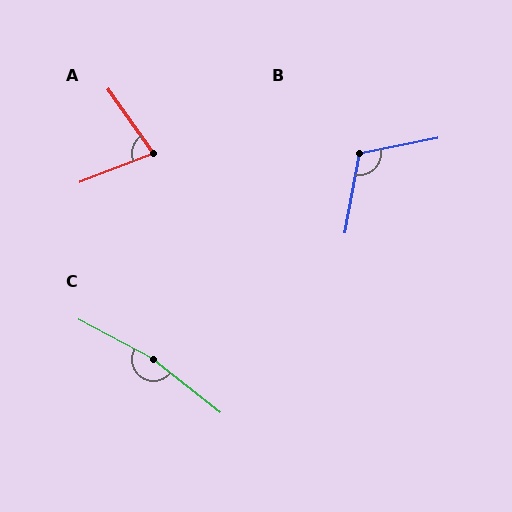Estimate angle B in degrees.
Approximately 111 degrees.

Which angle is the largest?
C, at approximately 170 degrees.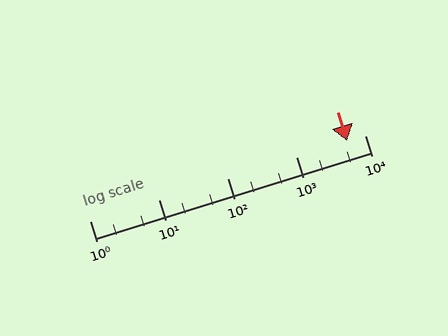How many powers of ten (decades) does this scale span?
The scale spans 4 decades, from 1 to 10000.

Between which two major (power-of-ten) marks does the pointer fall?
The pointer is between 1000 and 10000.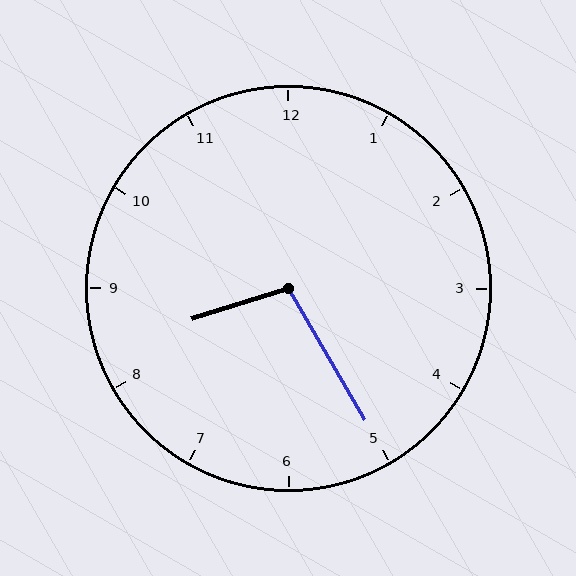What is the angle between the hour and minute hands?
Approximately 102 degrees.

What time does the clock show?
8:25.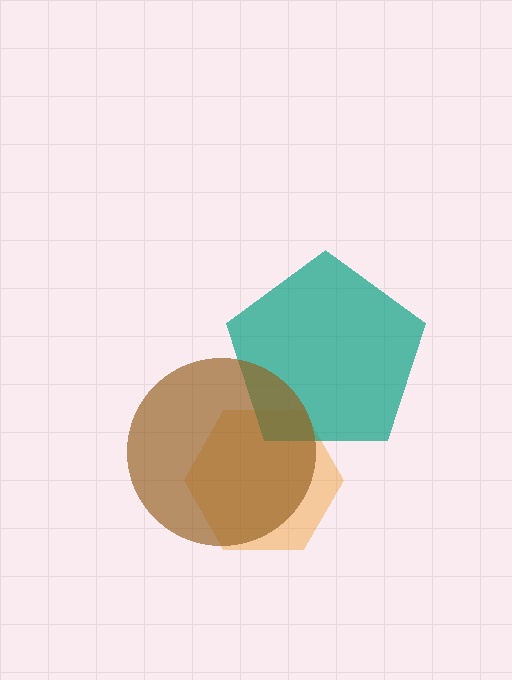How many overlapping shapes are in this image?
There are 3 overlapping shapes in the image.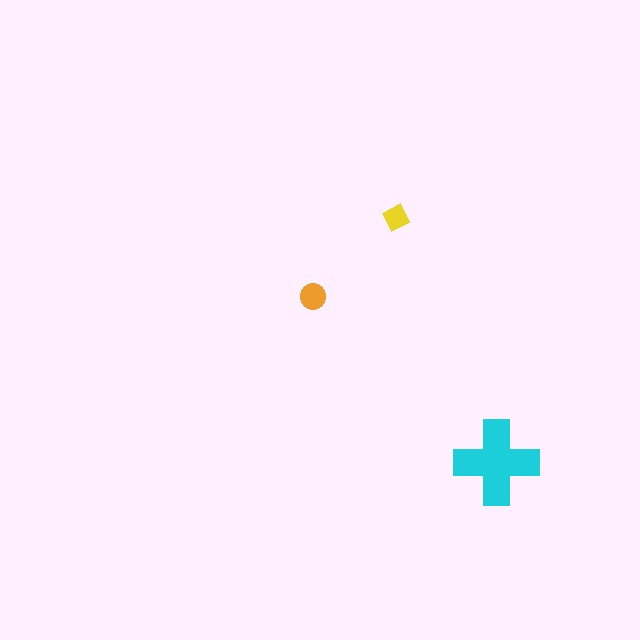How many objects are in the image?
There are 3 objects in the image.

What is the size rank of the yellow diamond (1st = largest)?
3rd.